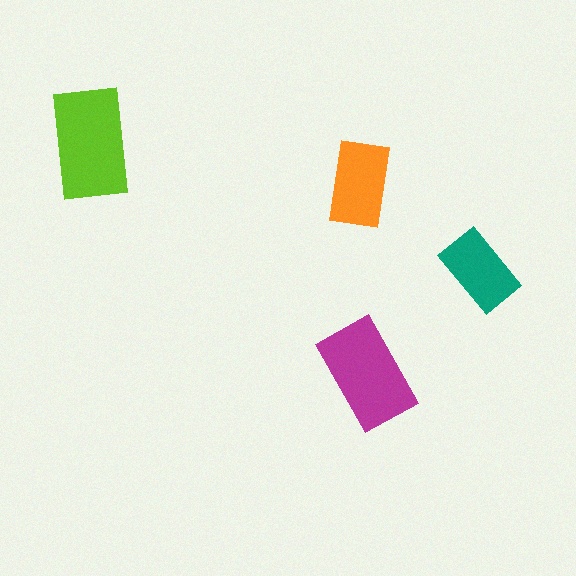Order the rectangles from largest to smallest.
the lime one, the magenta one, the orange one, the teal one.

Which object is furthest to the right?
The teal rectangle is rightmost.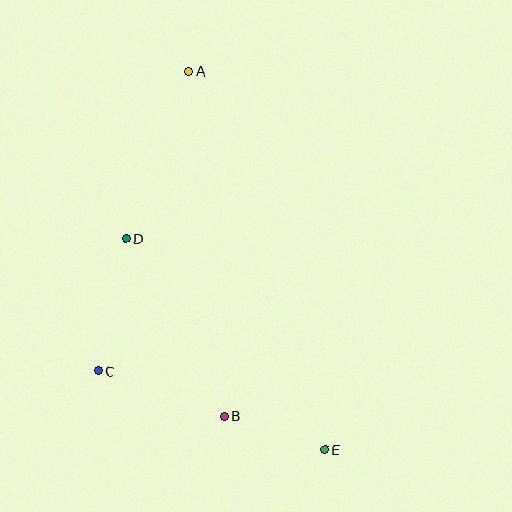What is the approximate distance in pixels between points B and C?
The distance between B and C is approximately 134 pixels.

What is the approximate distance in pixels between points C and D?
The distance between C and D is approximately 135 pixels.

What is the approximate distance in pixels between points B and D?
The distance between B and D is approximately 203 pixels.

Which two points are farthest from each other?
Points A and E are farthest from each other.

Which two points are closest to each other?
Points B and E are closest to each other.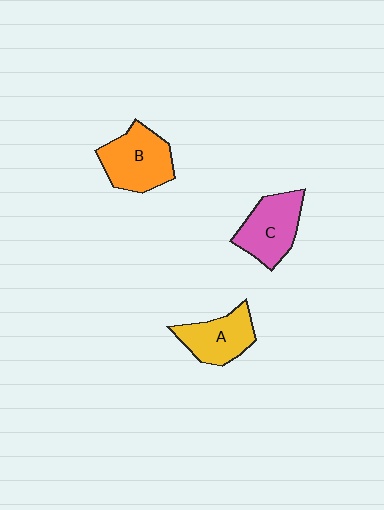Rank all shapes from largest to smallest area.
From largest to smallest: B (orange), C (pink), A (yellow).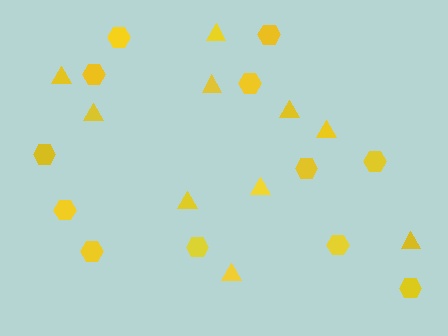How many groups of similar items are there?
There are 2 groups: one group of hexagons (12) and one group of triangles (10).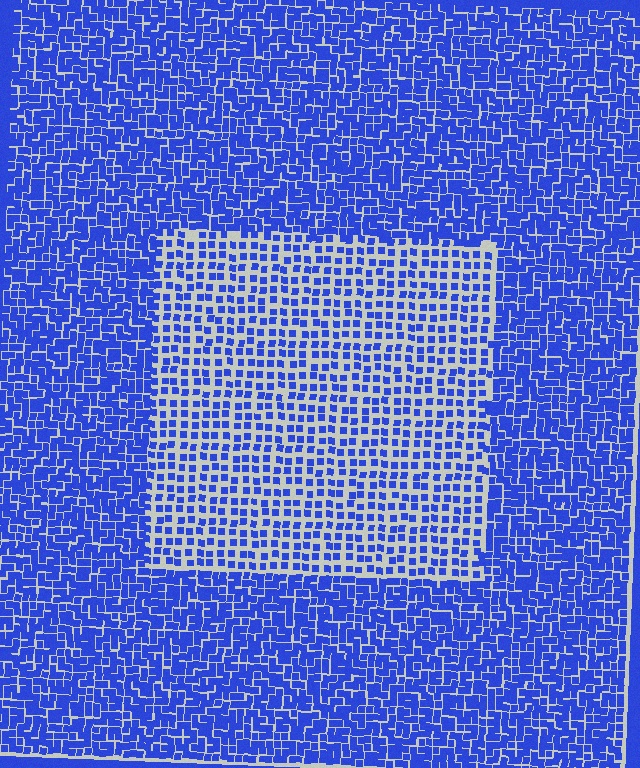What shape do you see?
I see a rectangle.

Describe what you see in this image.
The image contains small blue elements arranged at two different densities. A rectangle-shaped region is visible where the elements are less densely packed than the surrounding area.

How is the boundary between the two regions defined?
The boundary is defined by a change in element density (approximately 2.0x ratio). All elements are the same color, size, and shape.